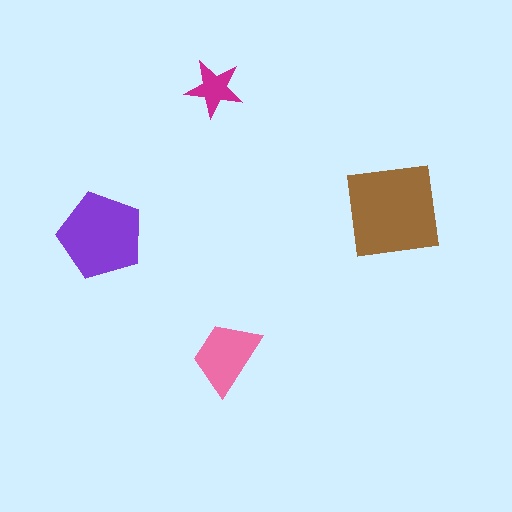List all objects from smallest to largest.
The magenta star, the pink trapezoid, the purple pentagon, the brown square.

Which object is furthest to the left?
The purple pentagon is leftmost.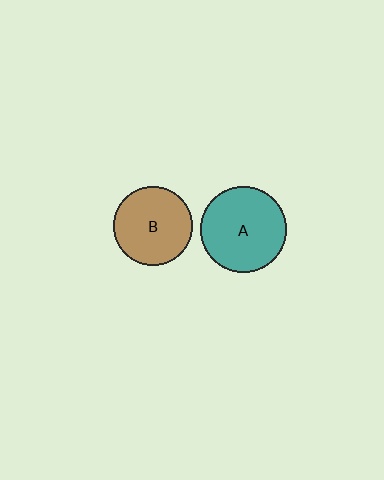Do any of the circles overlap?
No, none of the circles overlap.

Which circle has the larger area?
Circle A (teal).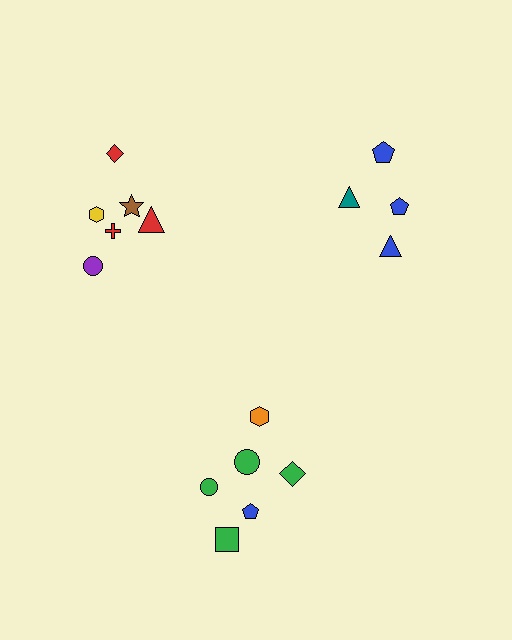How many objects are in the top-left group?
There are 6 objects.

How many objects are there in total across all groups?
There are 16 objects.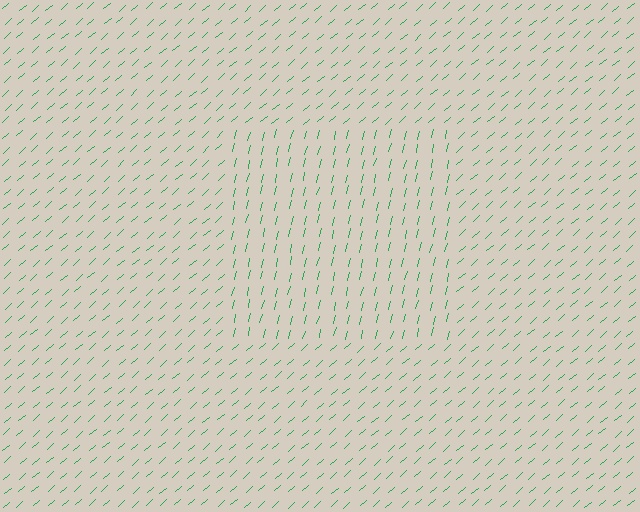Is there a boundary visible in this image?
Yes, there is a texture boundary formed by a change in line orientation.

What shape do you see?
I see a rectangle.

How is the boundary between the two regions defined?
The boundary is defined purely by a change in line orientation (approximately 35 degrees difference). All lines are the same color and thickness.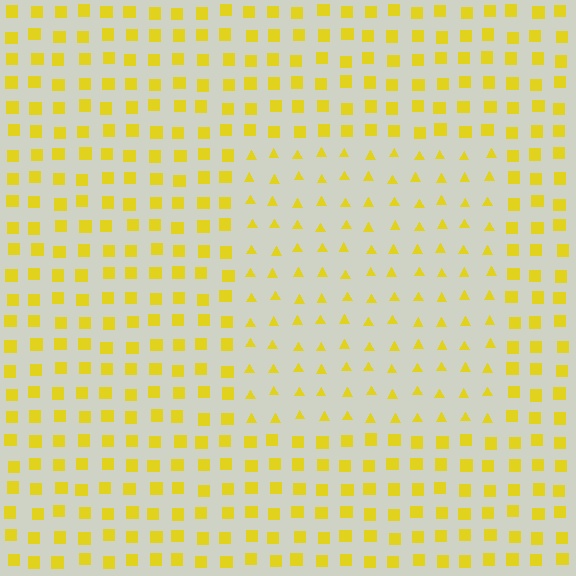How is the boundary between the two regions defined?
The boundary is defined by a change in element shape: triangles inside vs. squares outside. All elements share the same color and spacing.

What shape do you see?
I see a rectangle.